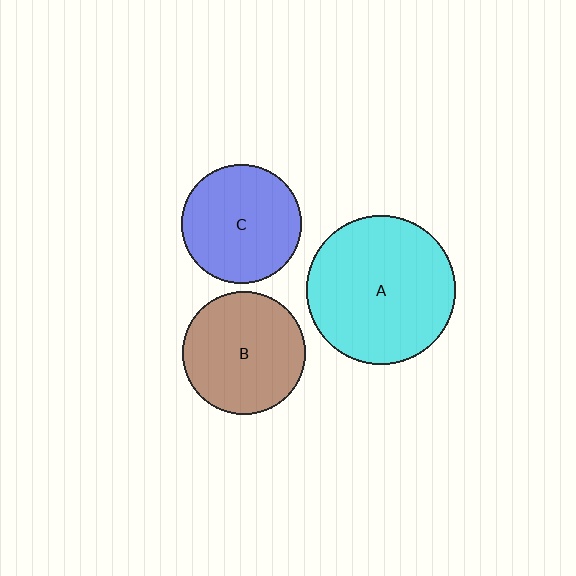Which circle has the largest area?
Circle A (cyan).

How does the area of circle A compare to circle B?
Approximately 1.5 times.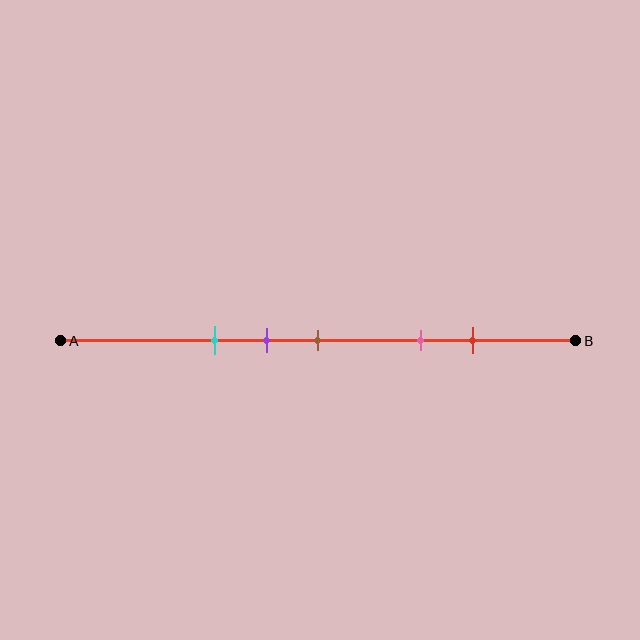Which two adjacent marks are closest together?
The purple and brown marks are the closest adjacent pair.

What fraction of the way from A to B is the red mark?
The red mark is approximately 80% (0.8) of the way from A to B.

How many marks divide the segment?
There are 5 marks dividing the segment.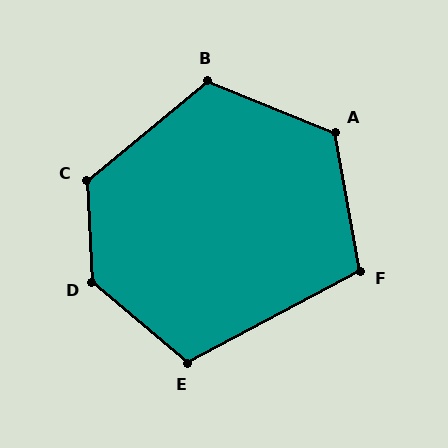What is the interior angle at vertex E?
Approximately 112 degrees (obtuse).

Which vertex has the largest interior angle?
D, at approximately 134 degrees.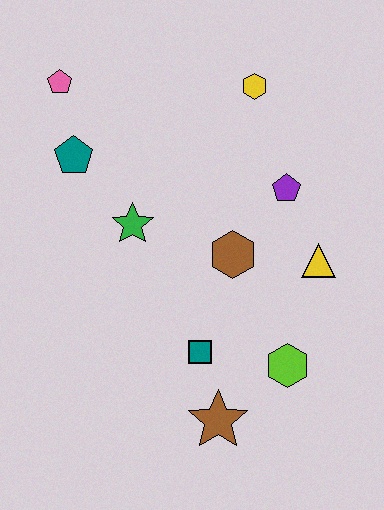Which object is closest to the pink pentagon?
The teal pentagon is closest to the pink pentagon.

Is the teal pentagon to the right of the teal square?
No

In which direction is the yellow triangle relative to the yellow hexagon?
The yellow triangle is below the yellow hexagon.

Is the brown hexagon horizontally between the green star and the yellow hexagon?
Yes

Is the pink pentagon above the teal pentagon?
Yes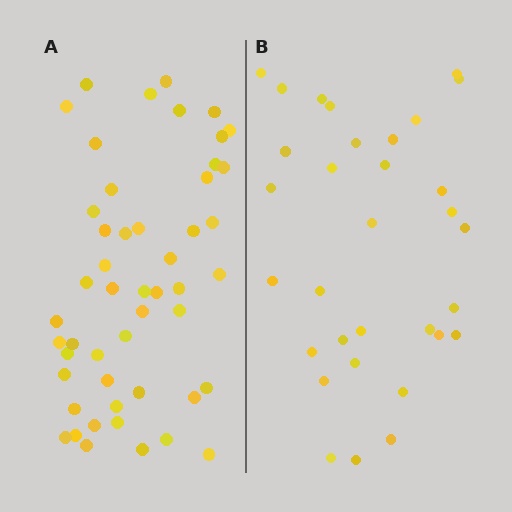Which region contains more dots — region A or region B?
Region A (the left region) has more dots.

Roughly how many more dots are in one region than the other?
Region A has approximately 20 more dots than region B.